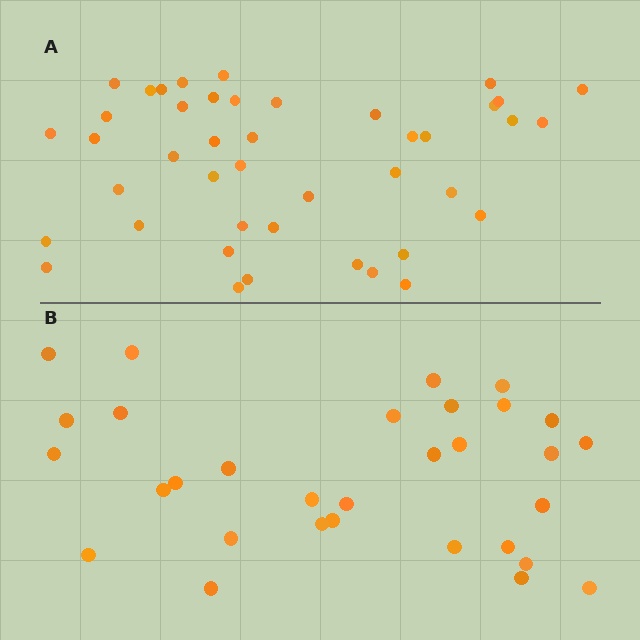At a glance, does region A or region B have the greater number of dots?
Region A (the top region) has more dots.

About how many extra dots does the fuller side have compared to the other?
Region A has roughly 12 or so more dots than region B.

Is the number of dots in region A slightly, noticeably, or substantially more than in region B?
Region A has noticeably more, but not dramatically so. The ratio is roughly 1.4 to 1.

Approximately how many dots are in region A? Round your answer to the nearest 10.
About 40 dots. (The exact count is 43, which rounds to 40.)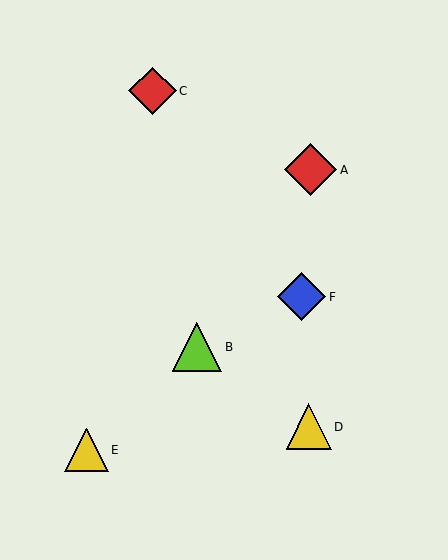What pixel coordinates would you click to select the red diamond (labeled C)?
Click at (152, 91) to select the red diamond C.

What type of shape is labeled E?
Shape E is a yellow triangle.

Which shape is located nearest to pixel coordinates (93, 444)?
The yellow triangle (labeled E) at (87, 450) is nearest to that location.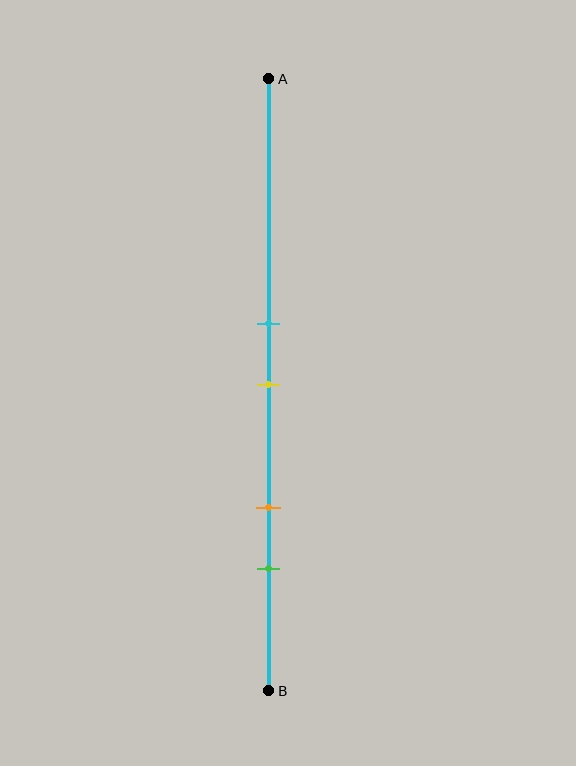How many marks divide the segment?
There are 4 marks dividing the segment.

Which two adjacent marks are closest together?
The cyan and yellow marks are the closest adjacent pair.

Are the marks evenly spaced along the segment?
No, the marks are not evenly spaced.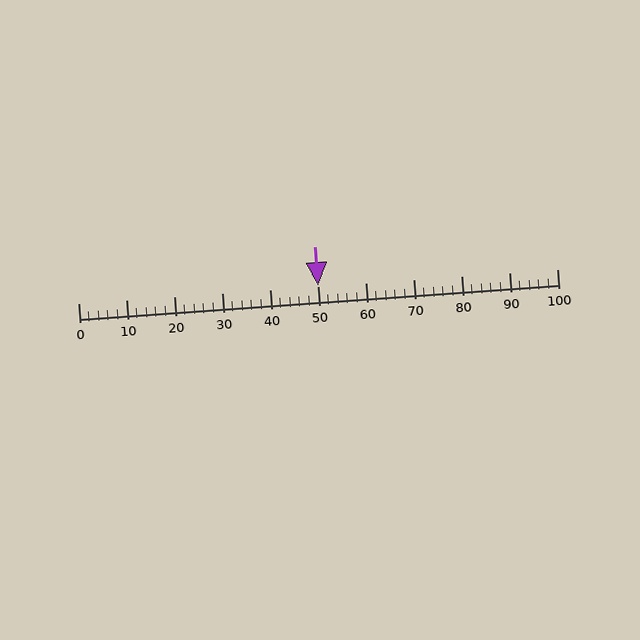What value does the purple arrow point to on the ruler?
The purple arrow points to approximately 50.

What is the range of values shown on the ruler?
The ruler shows values from 0 to 100.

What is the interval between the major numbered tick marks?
The major tick marks are spaced 10 units apart.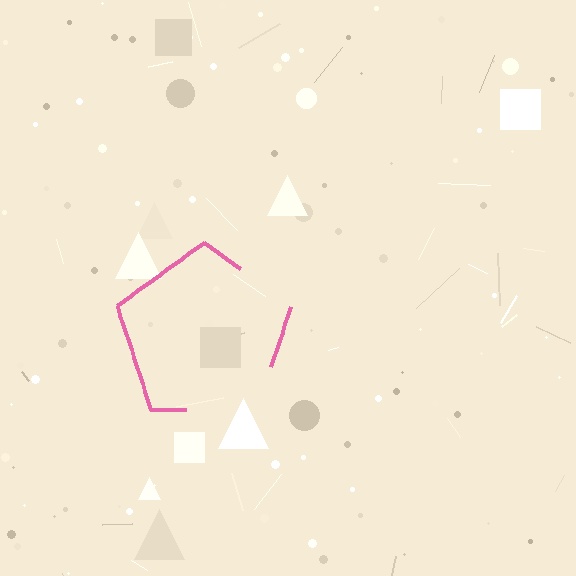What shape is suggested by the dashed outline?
The dashed outline suggests a pentagon.